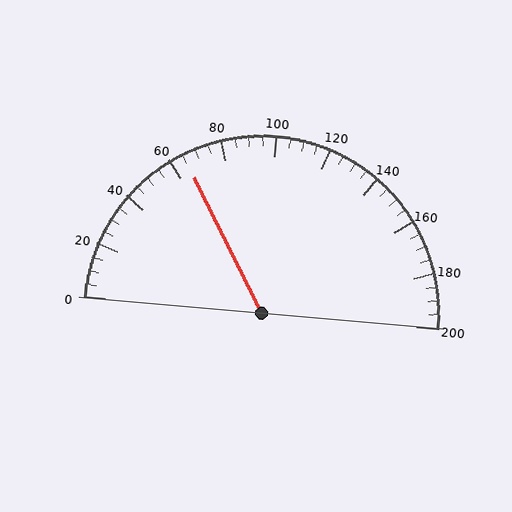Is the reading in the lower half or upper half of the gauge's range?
The reading is in the lower half of the range (0 to 200).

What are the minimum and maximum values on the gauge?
The gauge ranges from 0 to 200.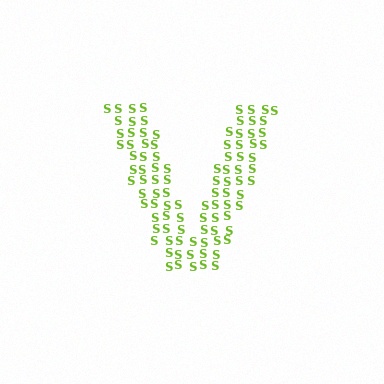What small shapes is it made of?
It is made of small letter S's.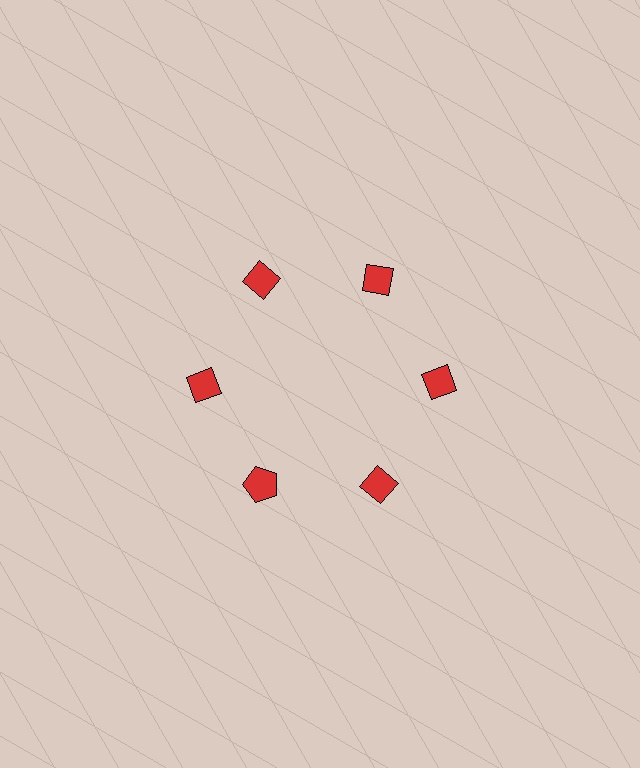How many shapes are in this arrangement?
There are 6 shapes arranged in a ring pattern.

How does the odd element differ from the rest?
It has a different shape: pentagon instead of diamond.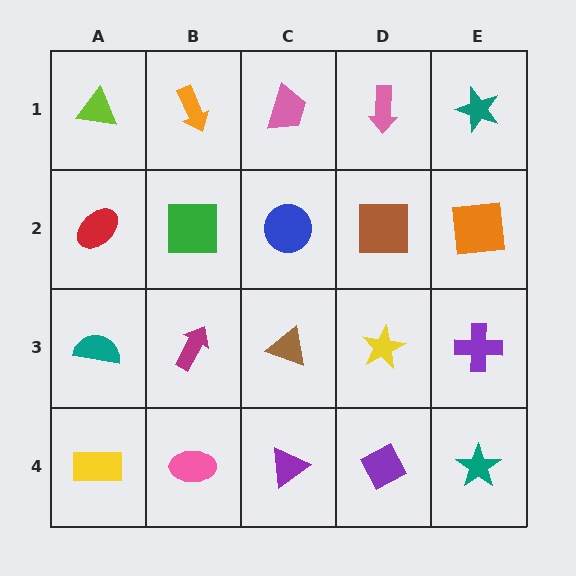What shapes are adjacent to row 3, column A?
A red ellipse (row 2, column A), a yellow rectangle (row 4, column A), a magenta arrow (row 3, column B).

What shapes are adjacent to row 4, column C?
A brown triangle (row 3, column C), a pink ellipse (row 4, column B), a purple diamond (row 4, column D).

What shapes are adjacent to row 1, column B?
A green square (row 2, column B), a lime triangle (row 1, column A), a pink trapezoid (row 1, column C).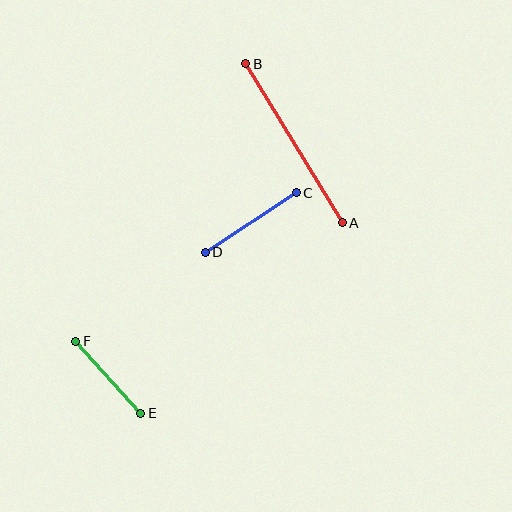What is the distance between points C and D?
The distance is approximately 109 pixels.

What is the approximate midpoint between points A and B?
The midpoint is at approximately (294, 143) pixels.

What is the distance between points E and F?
The distance is approximately 97 pixels.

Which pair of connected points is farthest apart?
Points A and B are farthest apart.